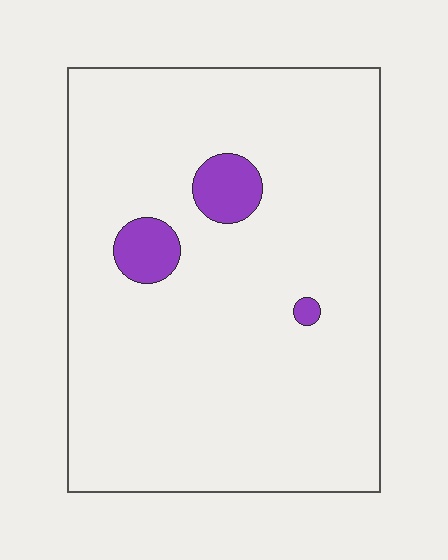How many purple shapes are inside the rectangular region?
3.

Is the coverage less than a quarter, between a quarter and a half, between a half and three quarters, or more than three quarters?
Less than a quarter.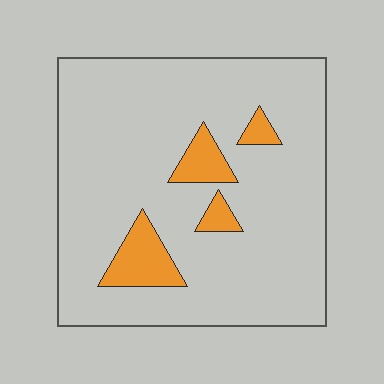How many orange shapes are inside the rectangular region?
4.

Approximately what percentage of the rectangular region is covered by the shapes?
Approximately 10%.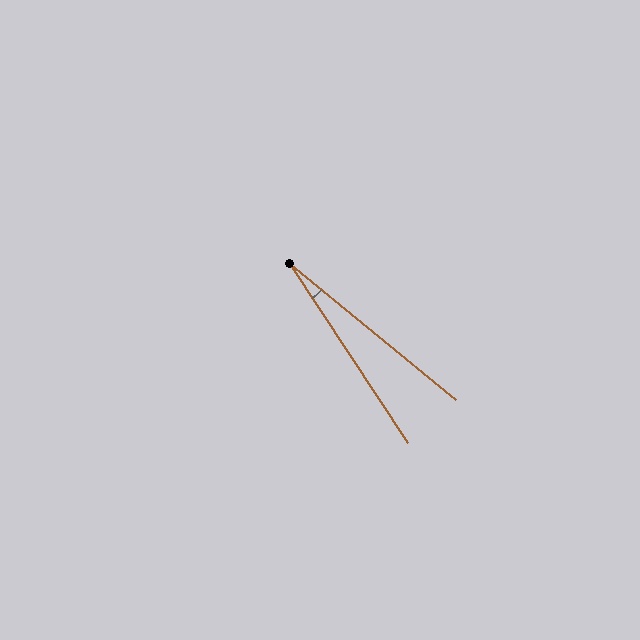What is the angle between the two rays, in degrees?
Approximately 17 degrees.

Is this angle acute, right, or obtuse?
It is acute.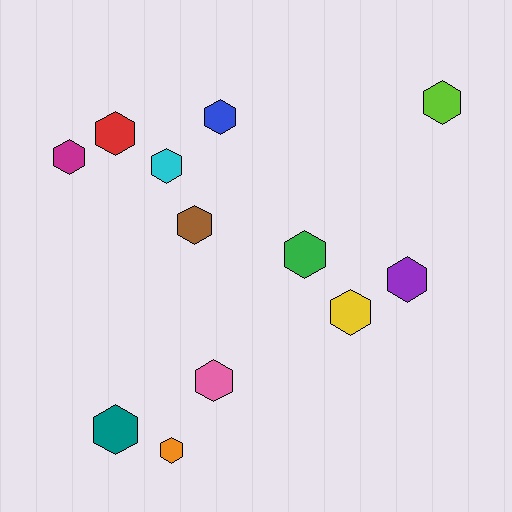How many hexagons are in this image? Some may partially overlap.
There are 12 hexagons.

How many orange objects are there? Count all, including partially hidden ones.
There is 1 orange object.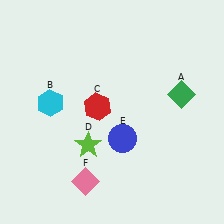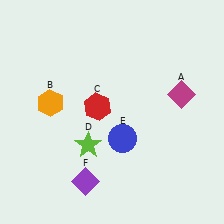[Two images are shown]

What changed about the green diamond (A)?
In Image 1, A is green. In Image 2, it changed to magenta.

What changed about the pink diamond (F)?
In Image 1, F is pink. In Image 2, it changed to purple.